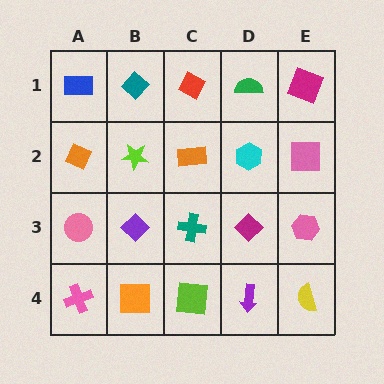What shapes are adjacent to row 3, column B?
A lime star (row 2, column B), an orange square (row 4, column B), a pink circle (row 3, column A), a teal cross (row 3, column C).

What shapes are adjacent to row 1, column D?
A cyan hexagon (row 2, column D), a red diamond (row 1, column C), a magenta square (row 1, column E).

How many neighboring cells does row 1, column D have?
3.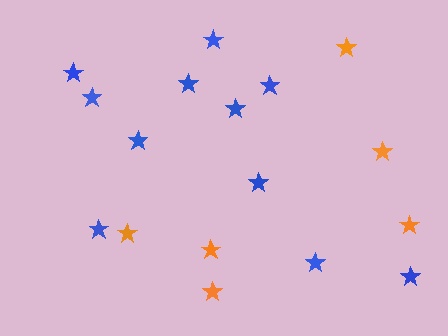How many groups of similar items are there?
There are 2 groups: one group of orange stars (6) and one group of blue stars (11).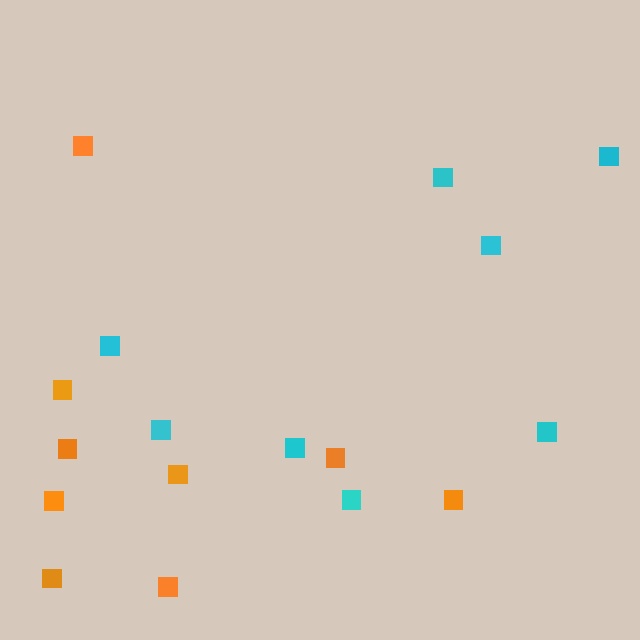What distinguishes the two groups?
There are 2 groups: one group of orange squares (9) and one group of cyan squares (8).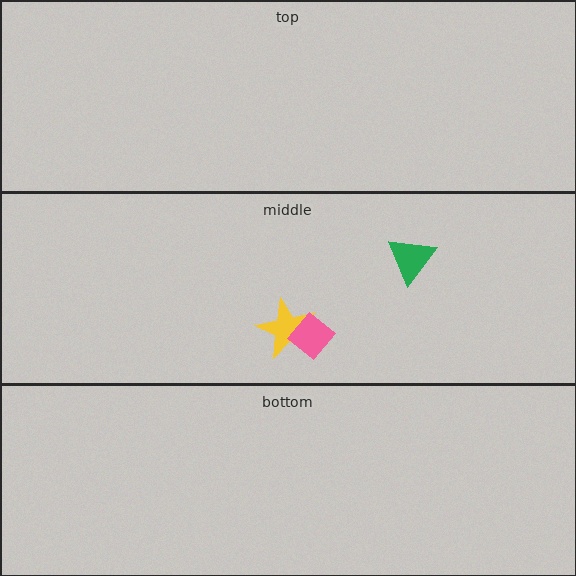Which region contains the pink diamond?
The middle region.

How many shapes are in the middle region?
3.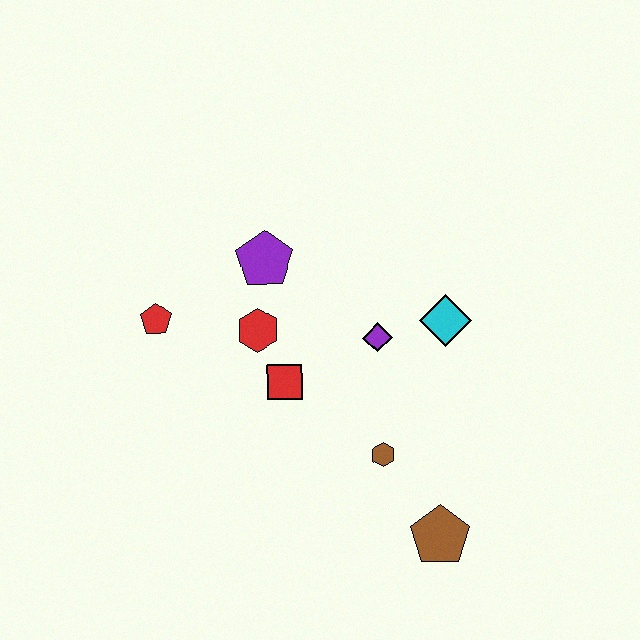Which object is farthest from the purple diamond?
The red pentagon is farthest from the purple diamond.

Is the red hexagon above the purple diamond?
Yes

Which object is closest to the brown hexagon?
The brown pentagon is closest to the brown hexagon.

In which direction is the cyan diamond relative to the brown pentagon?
The cyan diamond is above the brown pentagon.